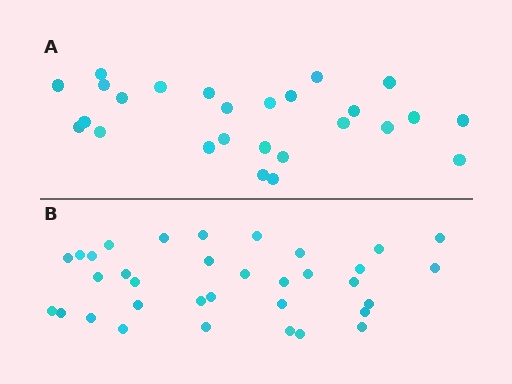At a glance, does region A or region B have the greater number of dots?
Region B (the bottom region) has more dots.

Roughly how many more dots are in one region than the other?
Region B has roughly 8 or so more dots than region A.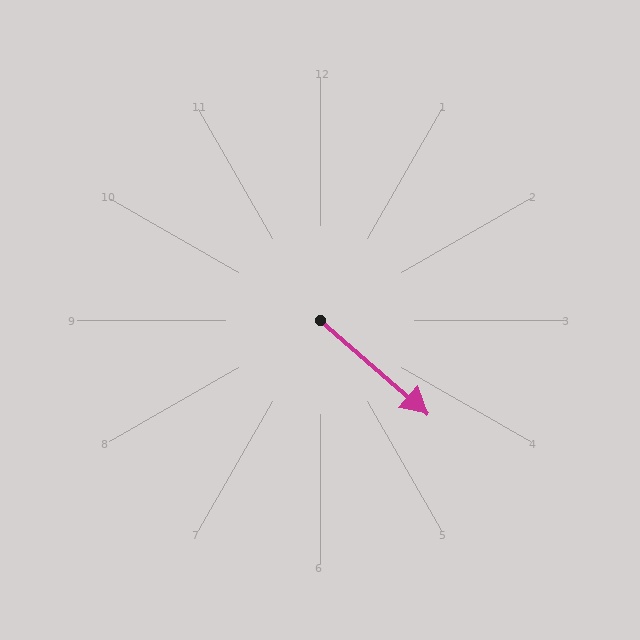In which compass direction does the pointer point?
Southeast.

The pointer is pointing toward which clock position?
Roughly 4 o'clock.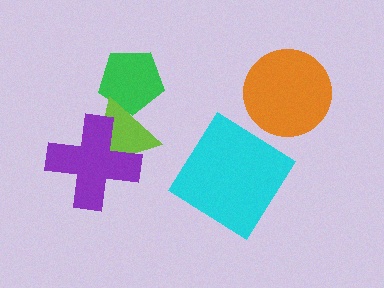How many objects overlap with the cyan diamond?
0 objects overlap with the cyan diamond.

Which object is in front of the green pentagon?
The lime triangle is in front of the green pentagon.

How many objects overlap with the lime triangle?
2 objects overlap with the lime triangle.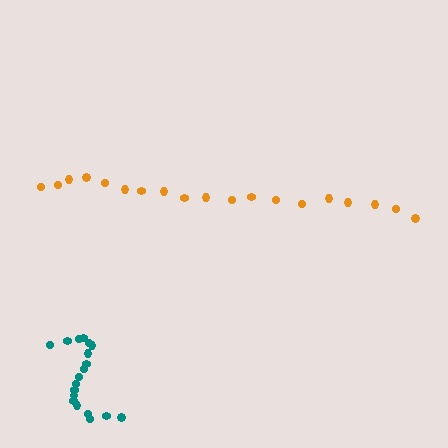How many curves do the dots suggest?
There are 2 distinct paths.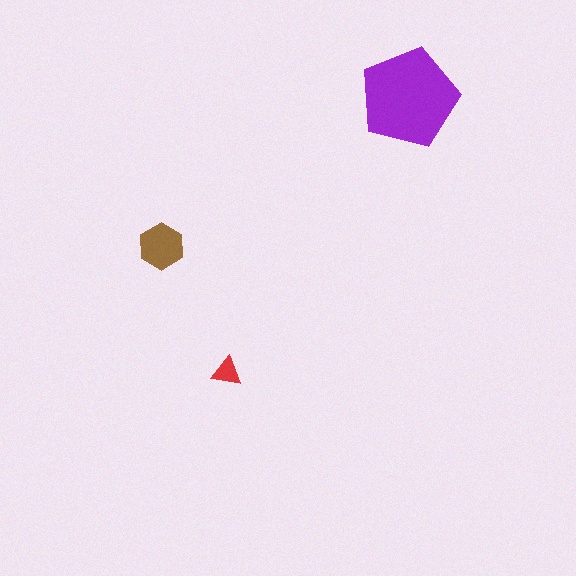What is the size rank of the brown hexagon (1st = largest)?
2nd.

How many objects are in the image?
There are 3 objects in the image.